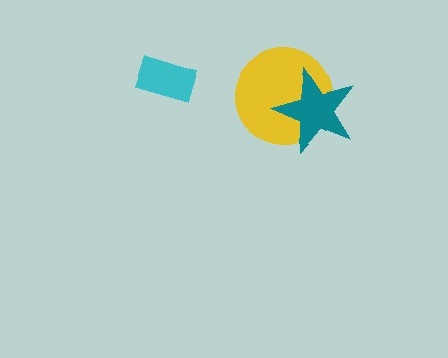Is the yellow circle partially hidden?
Yes, it is partially covered by another shape.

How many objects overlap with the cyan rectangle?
0 objects overlap with the cyan rectangle.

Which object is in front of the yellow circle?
The teal star is in front of the yellow circle.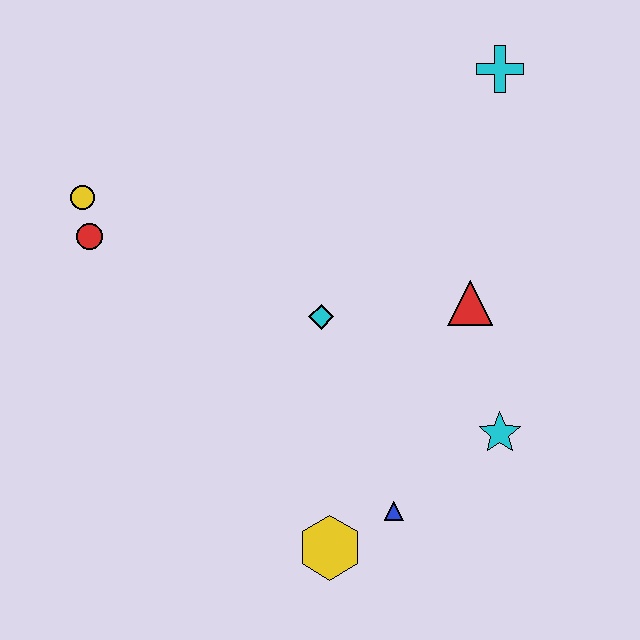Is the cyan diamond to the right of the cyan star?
No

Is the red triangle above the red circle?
No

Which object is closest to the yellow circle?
The red circle is closest to the yellow circle.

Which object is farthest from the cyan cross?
The yellow hexagon is farthest from the cyan cross.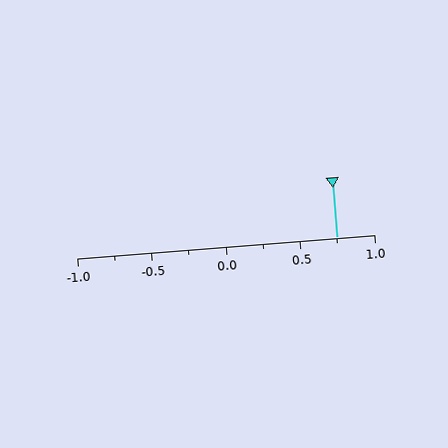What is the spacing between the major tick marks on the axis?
The major ticks are spaced 0.5 apart.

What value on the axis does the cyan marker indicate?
The marker indicates approximately 0.75.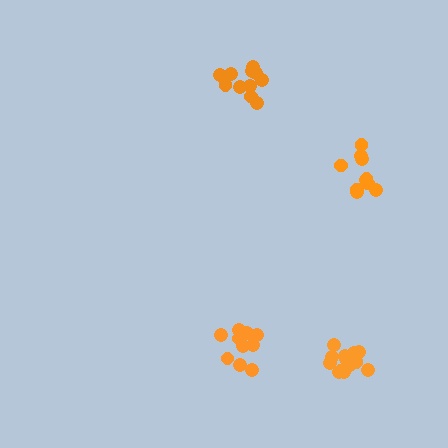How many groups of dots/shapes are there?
There are 4 groups.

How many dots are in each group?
Group 1: 10 dots, Group 2: 10 dots, Group 3: 14 dots, Group 4: 11 dots (45 total).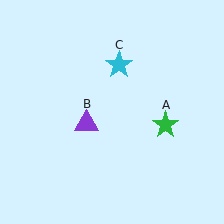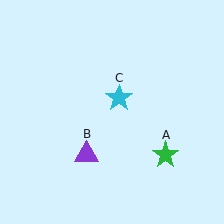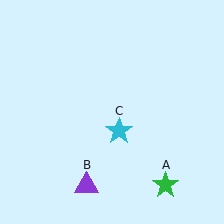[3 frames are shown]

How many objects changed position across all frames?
3 objects changed position: green star (object A), purple triangle (object B), cyan star (object C).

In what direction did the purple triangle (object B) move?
The purple triangle (object B) moved down.